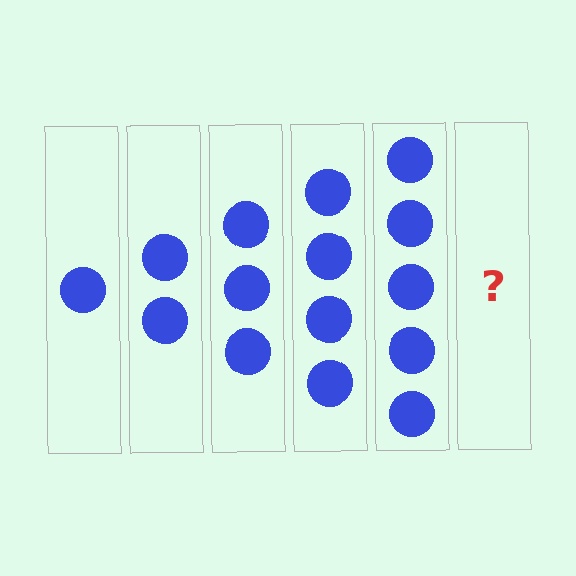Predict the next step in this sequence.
The next step is 6 circles.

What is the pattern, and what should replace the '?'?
The pattern is that each step adds one more circle. The '?' should be 6 circles.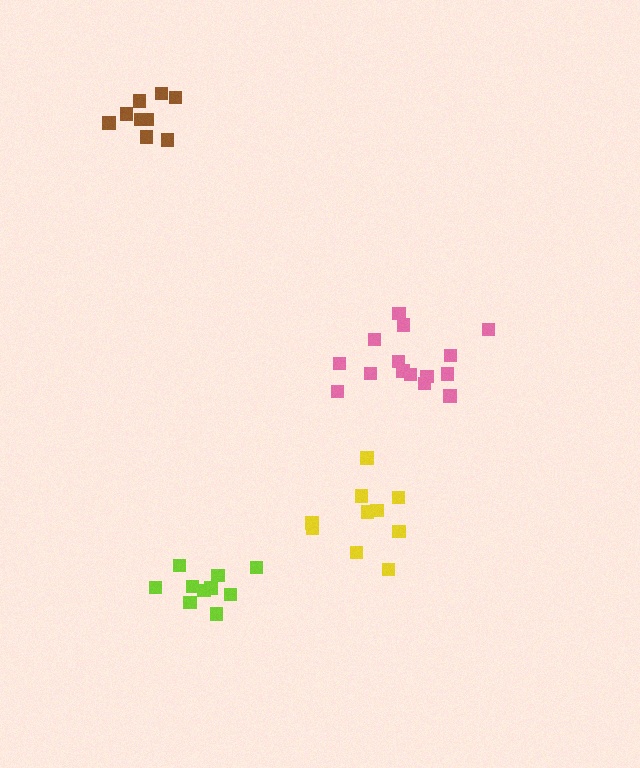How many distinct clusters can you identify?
There are 4 distinct clusters.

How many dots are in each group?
Group 1: 15 dots, Group 2: 10 dots, Group 3: 10 dots, Group 4: 10 dots (45 total).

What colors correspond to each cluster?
The clusters are colored: pink, yellow, lime, brown.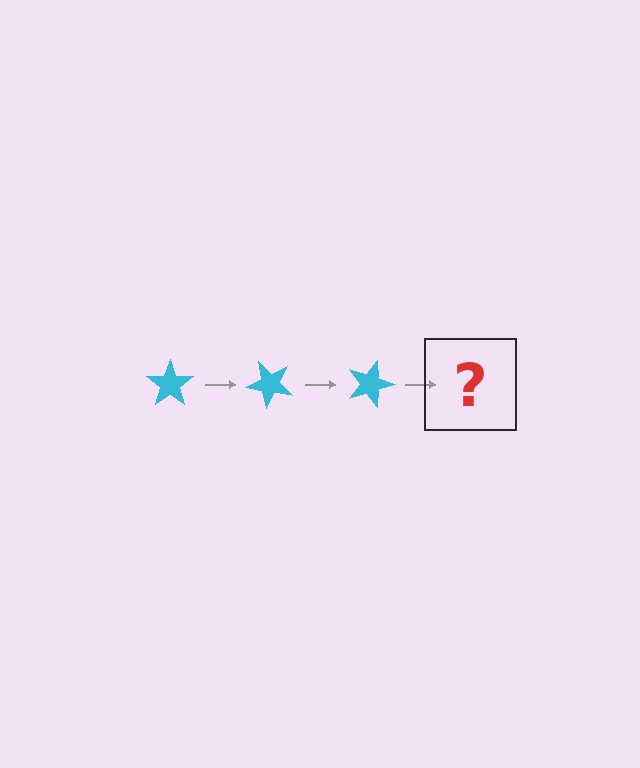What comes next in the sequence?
The next element should be a cyan star rotated 135 degrees.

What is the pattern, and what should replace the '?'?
The pattern is that the star rotates 45 degrees each step. The '?' should be a cyan star rotated 135 degrees.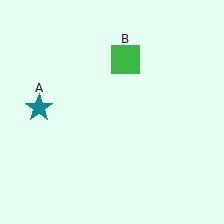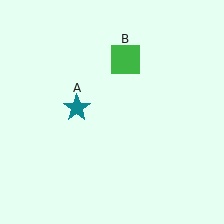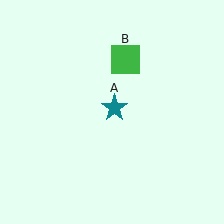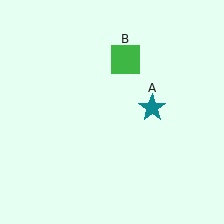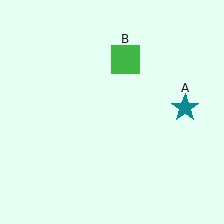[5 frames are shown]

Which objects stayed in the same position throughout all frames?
Green square (object B) remained stationary.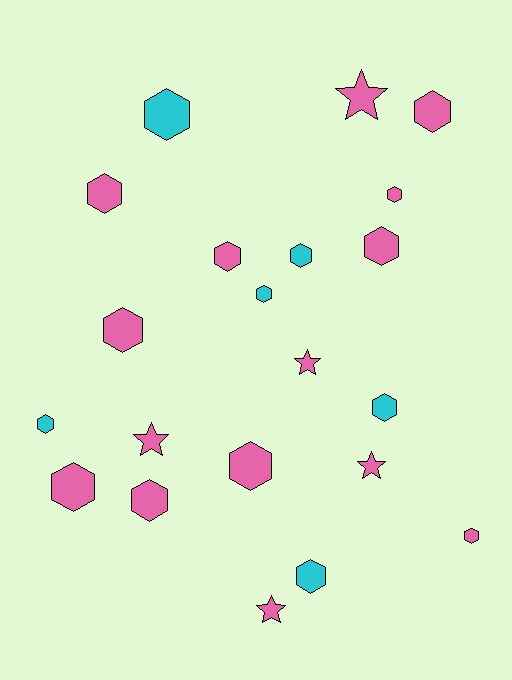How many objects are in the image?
There are 21 objects.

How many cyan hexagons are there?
There are 6 cyan hexagons.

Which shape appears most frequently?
Hexagon, with 16 objects.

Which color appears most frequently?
Pink, with 15 objects.